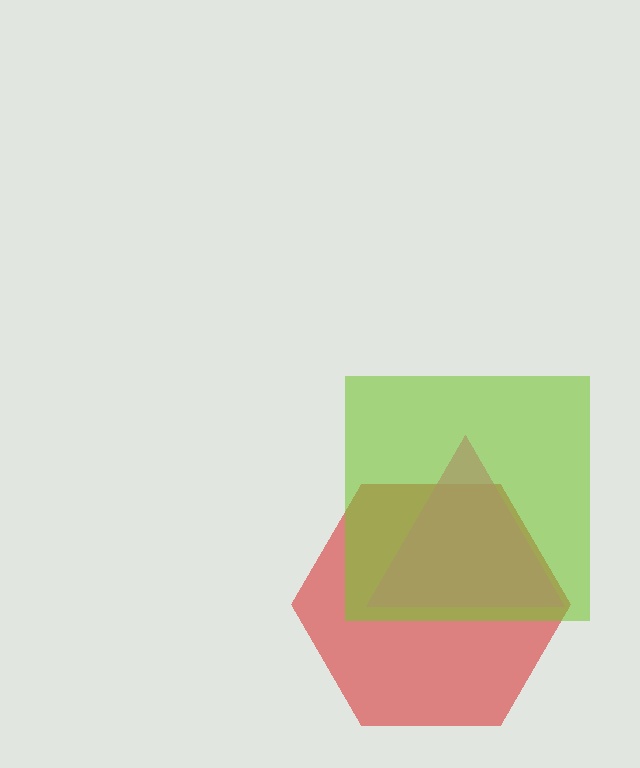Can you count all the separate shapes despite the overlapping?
Yes, there are 3 separate shapes.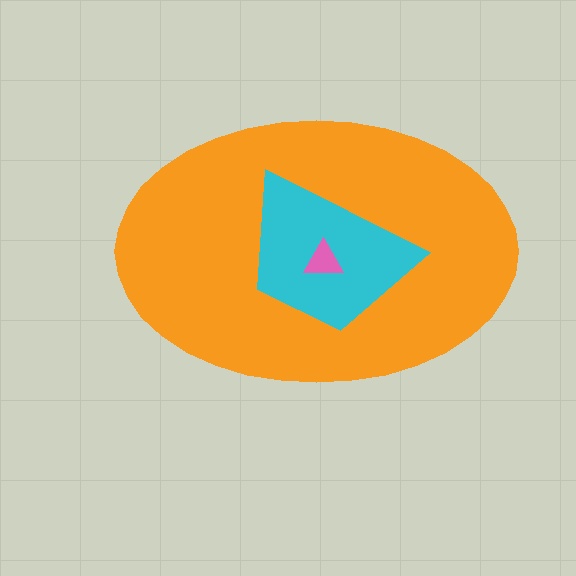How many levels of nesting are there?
3.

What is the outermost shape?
The orange ellipse.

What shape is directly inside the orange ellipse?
The cyan trapezoid.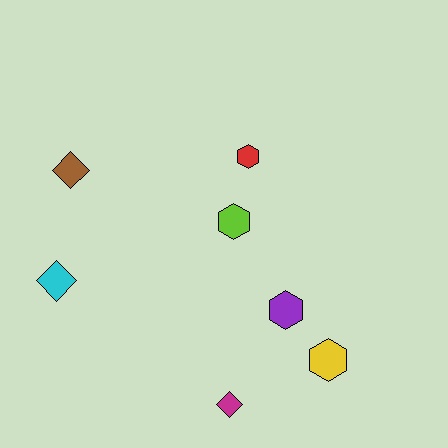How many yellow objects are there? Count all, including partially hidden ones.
There is 1 yellow object.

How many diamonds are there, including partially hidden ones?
There are 3 diamonds.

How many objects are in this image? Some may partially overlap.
There are 7 objects.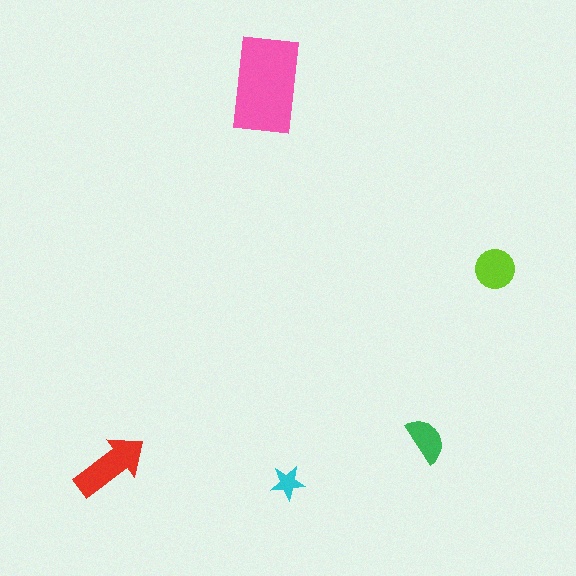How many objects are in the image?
There are 5 objects in the image.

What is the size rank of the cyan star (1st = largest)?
5th.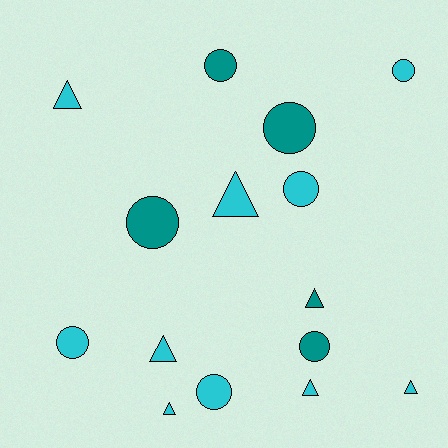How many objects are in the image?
There are 15 objects.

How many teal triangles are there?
There is 1 teal triangle.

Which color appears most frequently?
Cyan, with 10 objects.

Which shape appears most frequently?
Circle, with 8 objects.